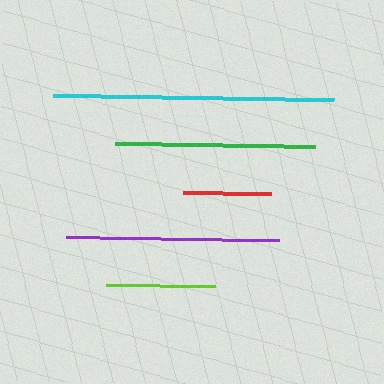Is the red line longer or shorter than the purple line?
The purple line is longer than the red line.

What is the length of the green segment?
The green segment is approximately 200 pixels long.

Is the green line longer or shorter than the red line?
The green line is longer than the red line.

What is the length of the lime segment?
The lime segment is approximately 109 pixels long.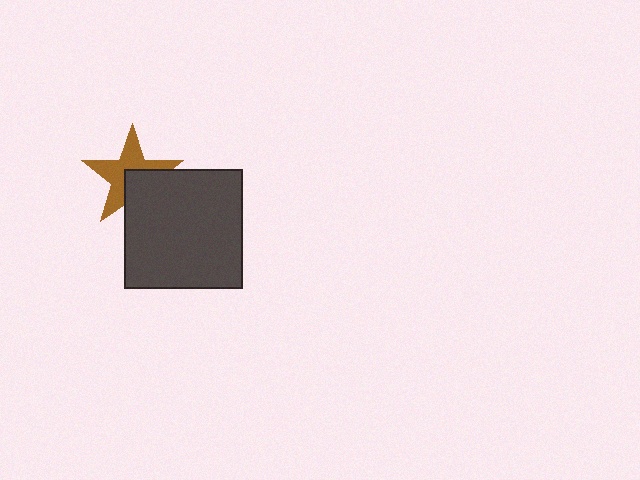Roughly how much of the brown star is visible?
About half of it is visible (roughly 61%).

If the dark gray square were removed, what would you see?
You would see the complete brown star.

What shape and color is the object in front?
The object in front is a dark gray square.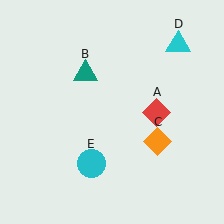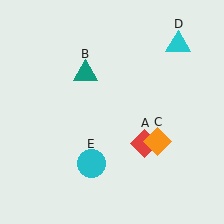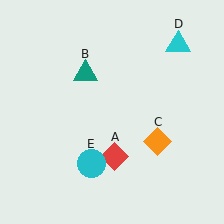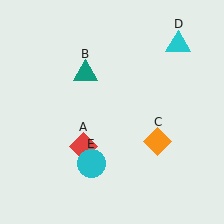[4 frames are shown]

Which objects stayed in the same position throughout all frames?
Teal triangle (object B) and orange diamond (object C) and cyan triangle (object D) and cyan circle (object E) remained stationary.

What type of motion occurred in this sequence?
The red diamond (object A) rotated clockwise around the center of the scene.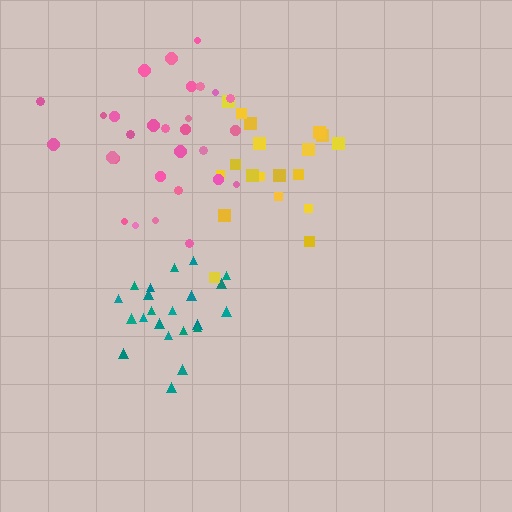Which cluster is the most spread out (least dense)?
Yellow.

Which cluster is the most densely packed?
Teal.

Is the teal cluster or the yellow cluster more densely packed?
Teal.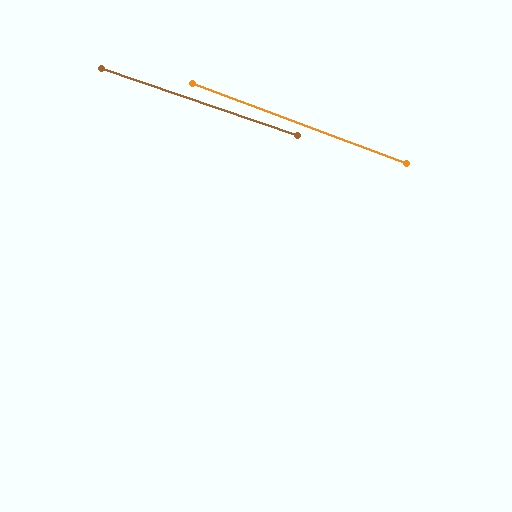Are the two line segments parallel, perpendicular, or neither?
Parallel — their directions differ by only 1.5°.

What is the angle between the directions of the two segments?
Approximately 1 degree.